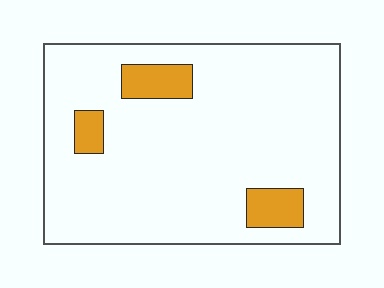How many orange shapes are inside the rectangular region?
3.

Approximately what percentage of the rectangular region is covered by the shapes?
Approximately 10%.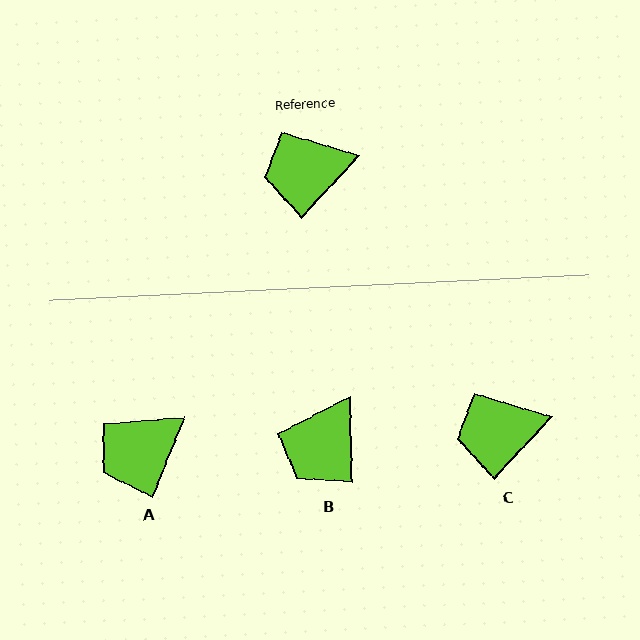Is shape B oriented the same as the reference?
No, it is off by about 44 degrees.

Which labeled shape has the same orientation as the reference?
C.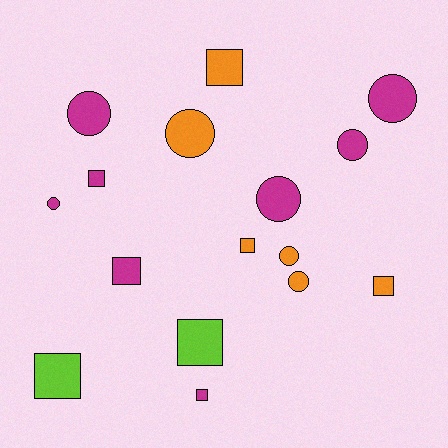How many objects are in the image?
There are 16 objects.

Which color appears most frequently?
Magenta, with 8 objects.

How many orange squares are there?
There are 3 orange squares.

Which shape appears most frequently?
Square, with 8 objects.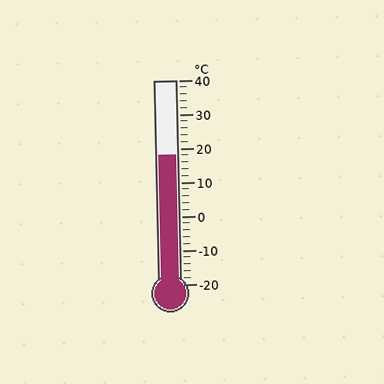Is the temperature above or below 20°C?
The temperature is below 20°C.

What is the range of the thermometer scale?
The thermometer scale ranges from -20°C to 40°C.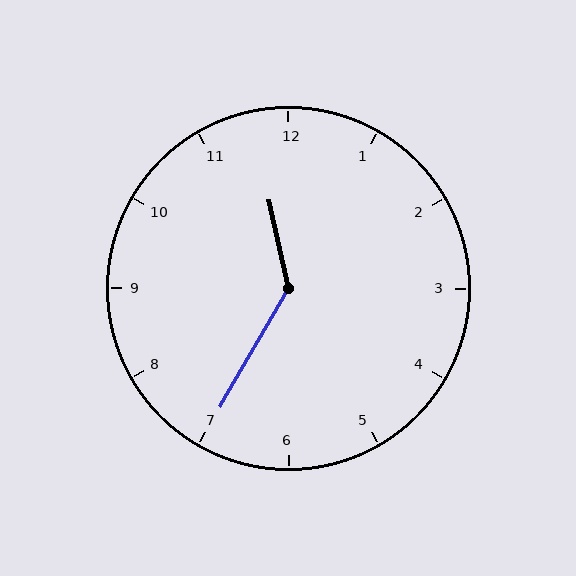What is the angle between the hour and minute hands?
Approximately 138 degrees.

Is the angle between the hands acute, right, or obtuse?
It is obtuse.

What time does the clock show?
11:35.